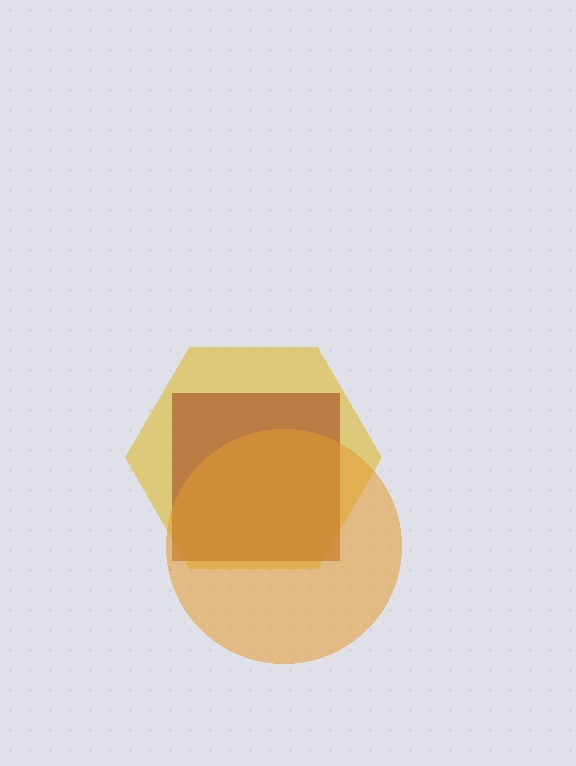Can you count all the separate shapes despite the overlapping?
Yes, there are 3 separate shapes.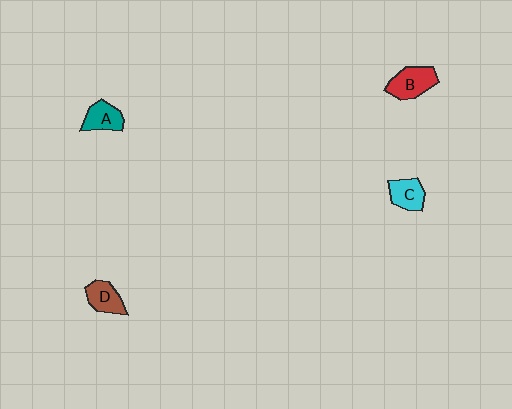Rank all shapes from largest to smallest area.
From largest to smallest: B (red), A (teal), D (brown), C (cyan).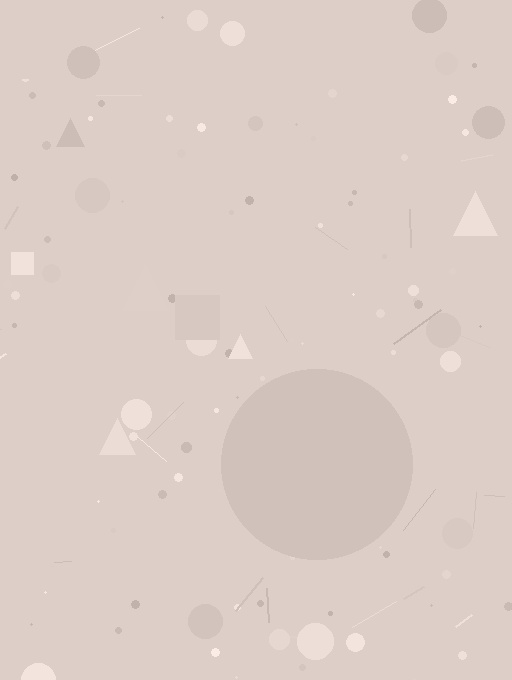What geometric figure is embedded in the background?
A circle is embedded in the background.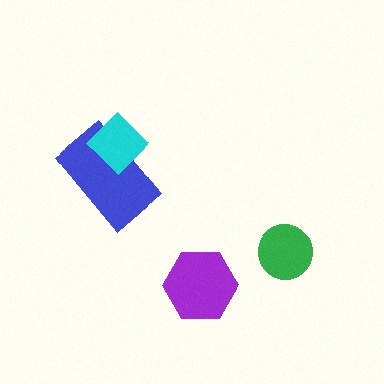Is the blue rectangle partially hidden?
Yes, it is partially covered by another shape.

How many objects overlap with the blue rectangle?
1 object overlaps with the blue rectangle.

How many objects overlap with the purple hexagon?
0 objects overlap with the purple hexagon.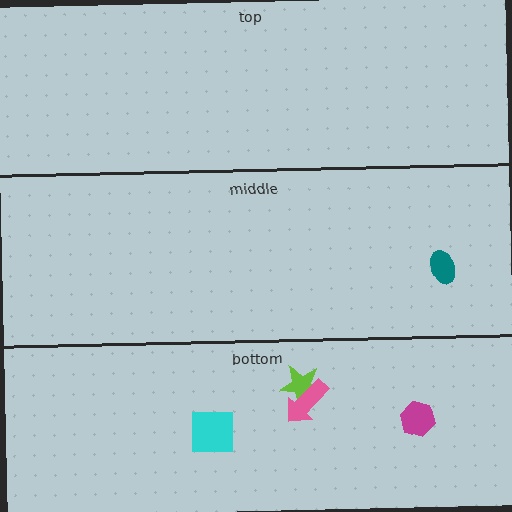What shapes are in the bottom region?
The lime star, the magenta hexagon, the cyan square, the pink arrow.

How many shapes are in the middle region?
1.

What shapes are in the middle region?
The teal ellipse.